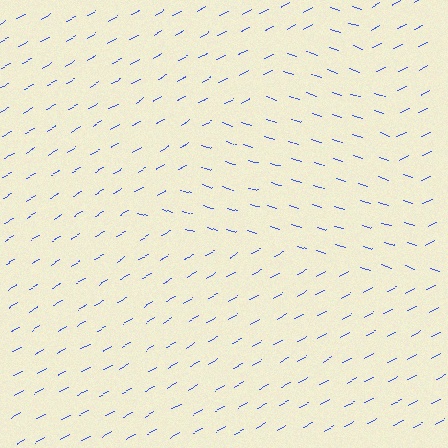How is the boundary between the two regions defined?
The boundary is defined purely by a change in line orientation (approximately 45 degrees difference). All lines are the same color and thickness.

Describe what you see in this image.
The image is filled with small blue line segments. A triangle region in the image has lines oriented differently from the surrounding lines, creating a visible texture boundary.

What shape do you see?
I see a triangle.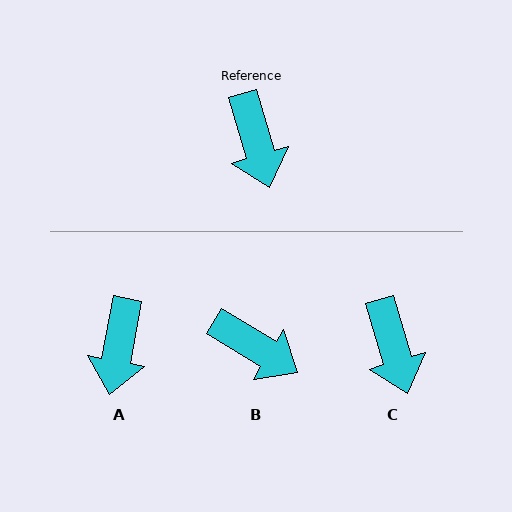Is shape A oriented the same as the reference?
No, it is off by about 27 degrees.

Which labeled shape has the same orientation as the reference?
C.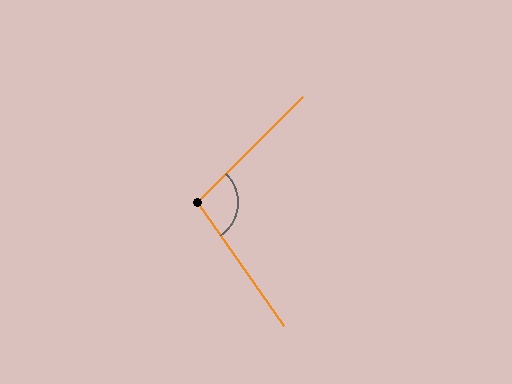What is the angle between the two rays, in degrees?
Approximately 100 degrees.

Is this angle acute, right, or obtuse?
It is obtuse.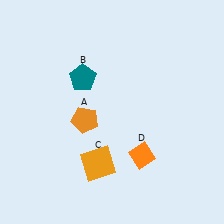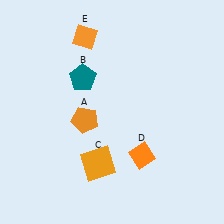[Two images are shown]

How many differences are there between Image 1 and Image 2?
There is 1 difference between the two images.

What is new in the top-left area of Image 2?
An orange diamond (E) was added in the top-left area of Image 2.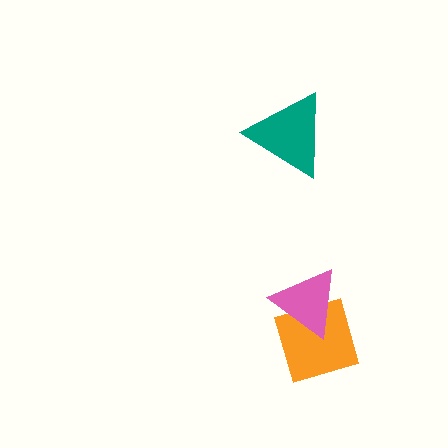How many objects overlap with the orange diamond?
1 object overlaps with the orange diamond.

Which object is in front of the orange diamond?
The pink triangle is in front of the orange diamond.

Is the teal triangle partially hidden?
No, no other shape covers it.